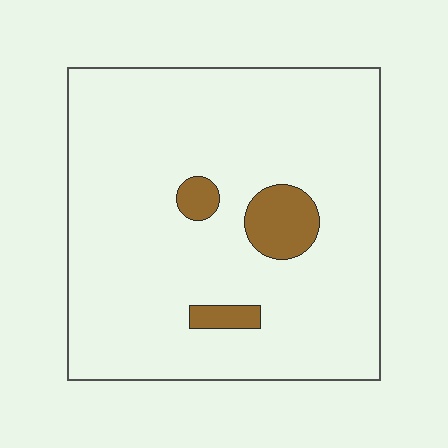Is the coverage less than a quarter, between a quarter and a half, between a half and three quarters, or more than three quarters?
Less than a quarter.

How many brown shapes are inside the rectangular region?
3.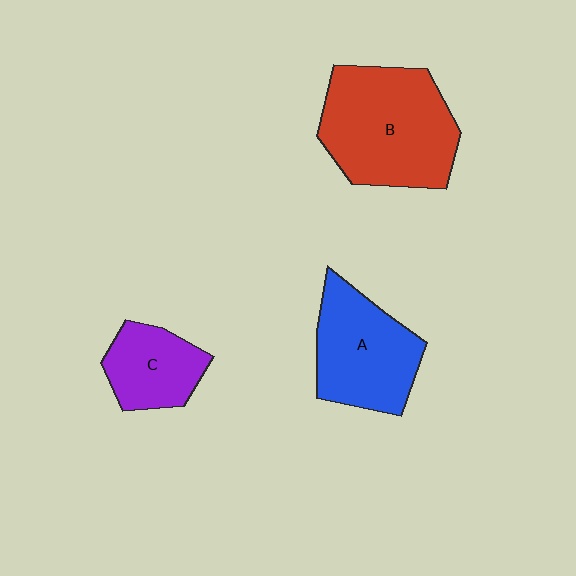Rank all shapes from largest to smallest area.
From largest to smallest: B (red), A (blue), C (purple).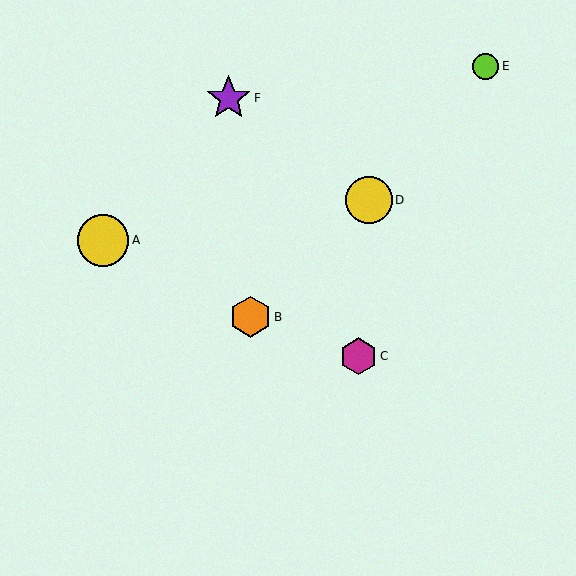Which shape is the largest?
The yellow circle (labeled A) is the largest.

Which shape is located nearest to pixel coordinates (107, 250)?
The yellow circle (labeled A) at (103, 240) is nearest to that location.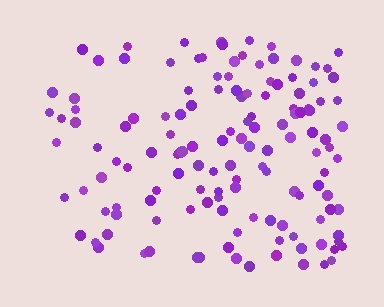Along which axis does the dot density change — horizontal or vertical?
Horizontal.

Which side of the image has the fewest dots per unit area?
The left.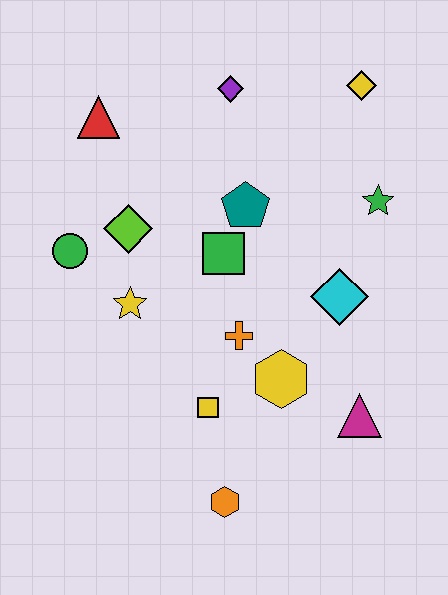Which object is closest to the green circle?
The lime diamond is closest to the green circle.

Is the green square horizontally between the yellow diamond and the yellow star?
Yes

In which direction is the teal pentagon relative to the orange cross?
The teal pentagon is above the orange cross.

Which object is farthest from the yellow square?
The yellow diamond is farthest from the yellow square.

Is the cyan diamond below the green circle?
Yes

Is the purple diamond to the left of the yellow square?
No